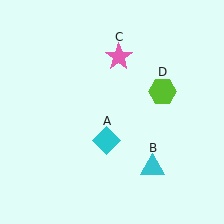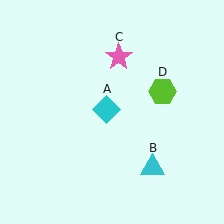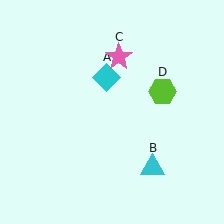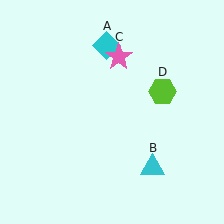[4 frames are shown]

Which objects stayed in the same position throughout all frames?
Cyan triangle (object B) and pink star (object C) and lime hexagon (object D) remained stationary.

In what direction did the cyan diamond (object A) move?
The cyan diamond (object A) moved up.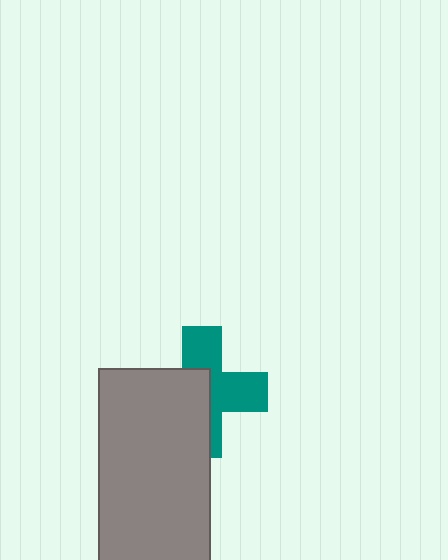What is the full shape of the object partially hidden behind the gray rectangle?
The partially hidden object is a teal cross.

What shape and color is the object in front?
The object in front is a gray rectangle.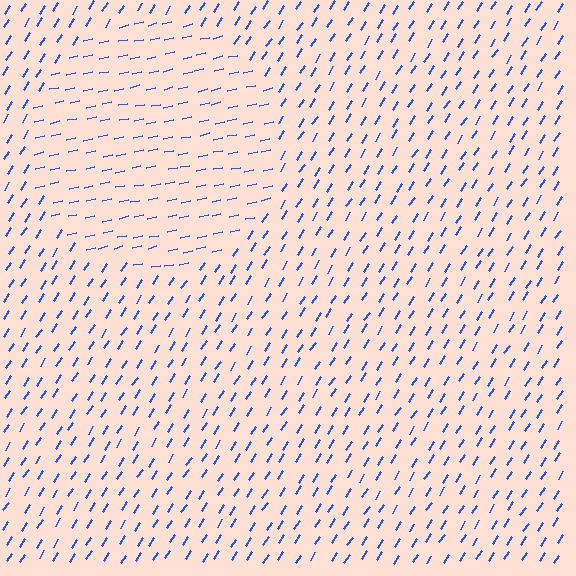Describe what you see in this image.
The image is filled with small blue line segments. A circle region in the image has lines oriented differently from the surrounding lines, creating a visible texture boundary.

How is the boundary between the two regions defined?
The boundary is defined purely by a change in line orientation (approximately 45 degrees difference). All lines are the same color and thickness.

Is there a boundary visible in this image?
Yes, there is a texture boundary formed by a change in line orientation.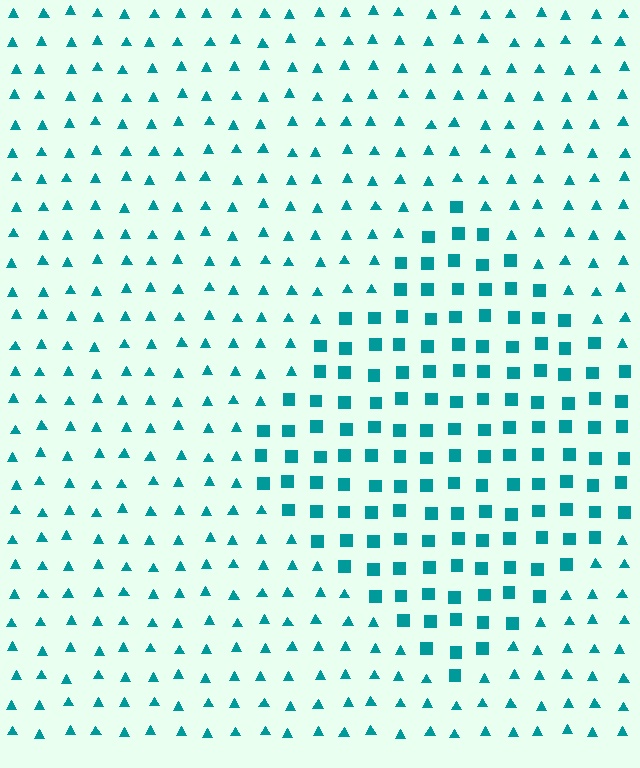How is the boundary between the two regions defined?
The boundary is defined by a change in element shape: squares inside vs. triangles outside. All elements share the same color and spacing.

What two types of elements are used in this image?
The image uses squares inside the diamond region and triangles outside it.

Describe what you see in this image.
The image is filled with small teal elements arranged in a uniform grid. A diamond-shaped region contains squares, while the surrounding area contains triangles. The boundary is defined purely by the change in element shape.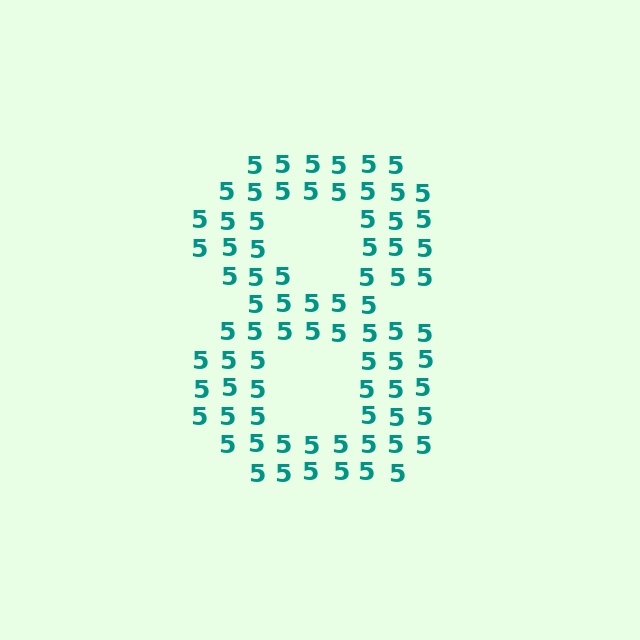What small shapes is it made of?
It is made of small digit 5's.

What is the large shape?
The large shape is the digit 8.